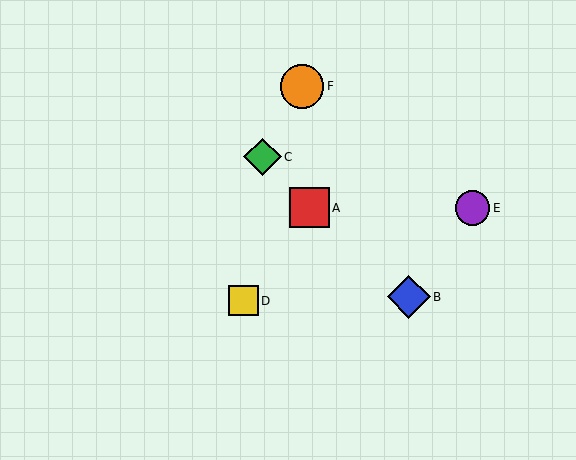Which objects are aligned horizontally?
Objects A, E are aligned horizontally.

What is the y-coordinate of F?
Object F is at y≈86.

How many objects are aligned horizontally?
2 objects (A, E) are aligned horizontally.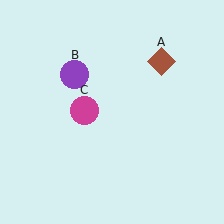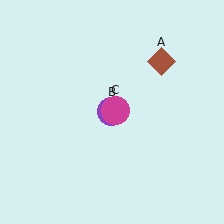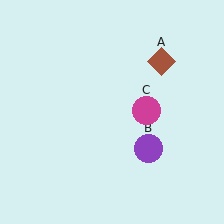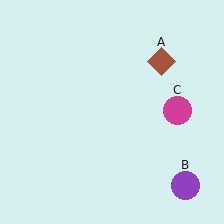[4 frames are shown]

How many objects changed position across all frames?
2 objects changed position: purple circle (object B), magenta circle (object C).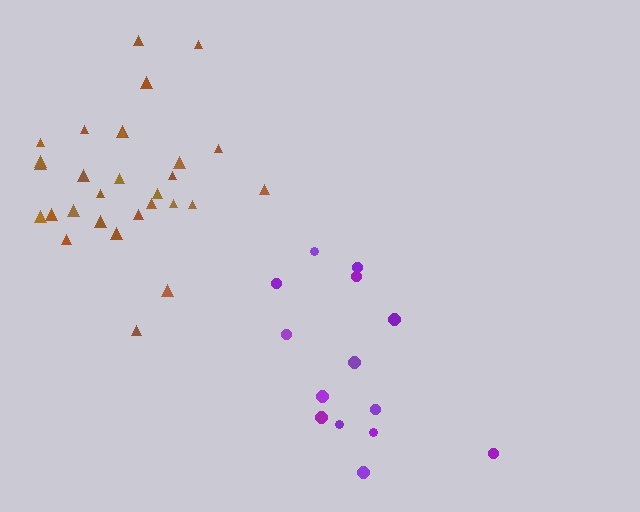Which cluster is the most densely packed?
Brown.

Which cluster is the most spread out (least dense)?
Purple.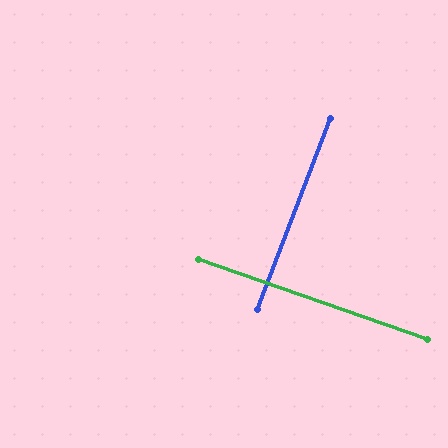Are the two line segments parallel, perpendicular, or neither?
Perpendicular — they meet at approximately 88°.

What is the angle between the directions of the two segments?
Approximately 88 degrees.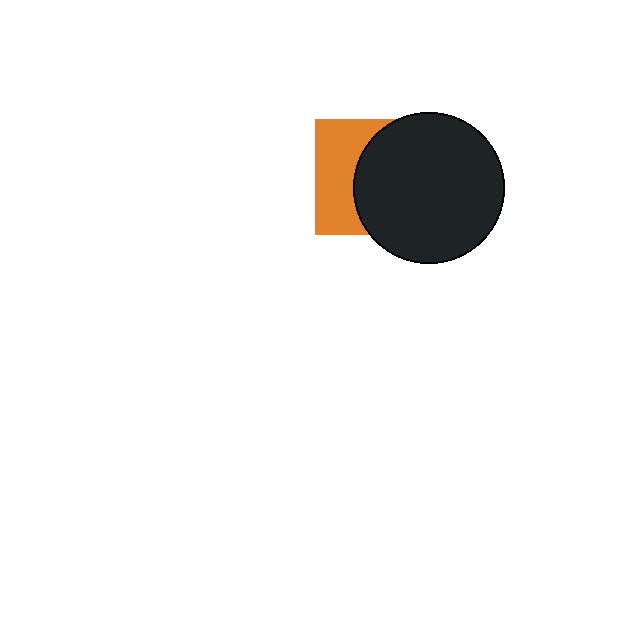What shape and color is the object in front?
The object in front is a black circle.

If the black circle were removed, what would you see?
You would see the complete orange square.